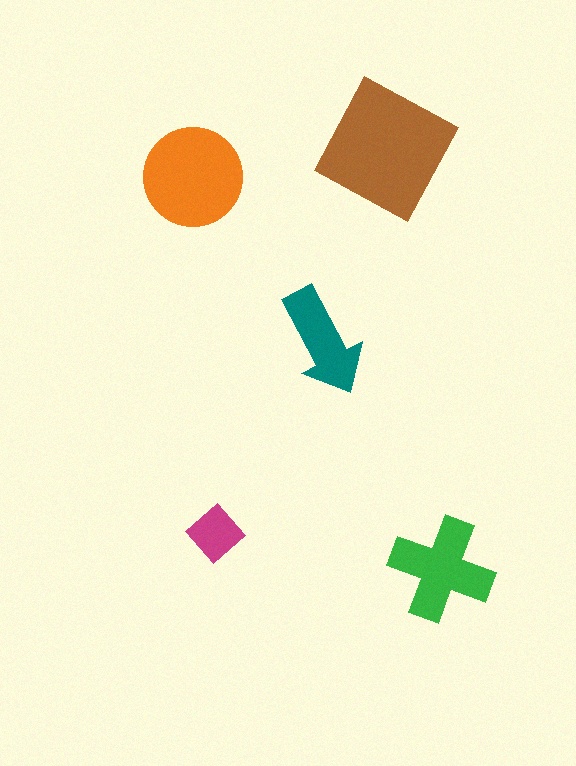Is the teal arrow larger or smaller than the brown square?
Smaller.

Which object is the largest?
The brown square.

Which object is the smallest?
The magenta diamond.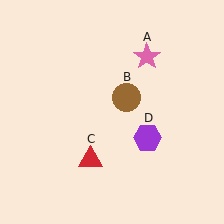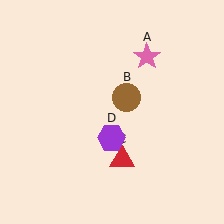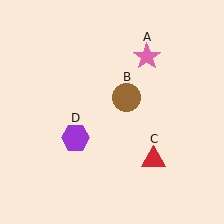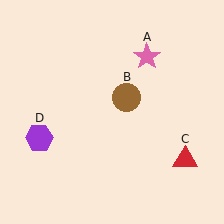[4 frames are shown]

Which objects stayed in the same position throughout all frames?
Pink star (object A) and brown circle (object B) remained stationary.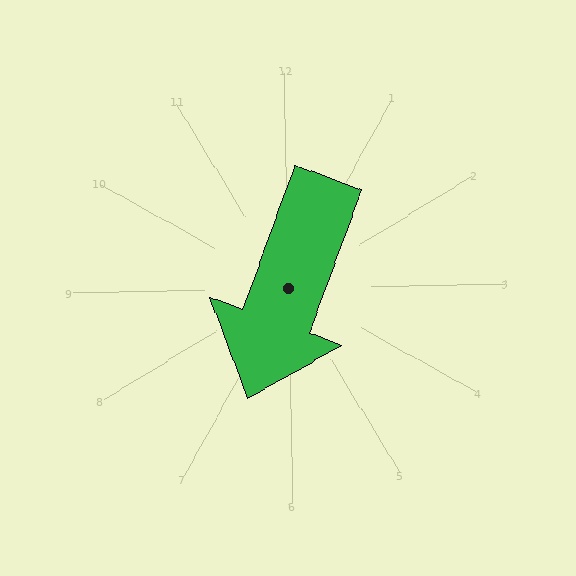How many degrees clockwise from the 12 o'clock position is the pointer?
Approximately 201 degrees.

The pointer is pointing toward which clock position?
Roughly 7 o'clock.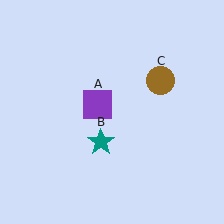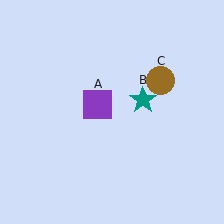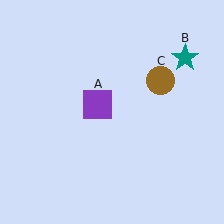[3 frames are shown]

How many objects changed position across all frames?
1 object changed position: teal star (object B).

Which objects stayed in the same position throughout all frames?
Purple square (object A) and brown circle (object C) remained stationary.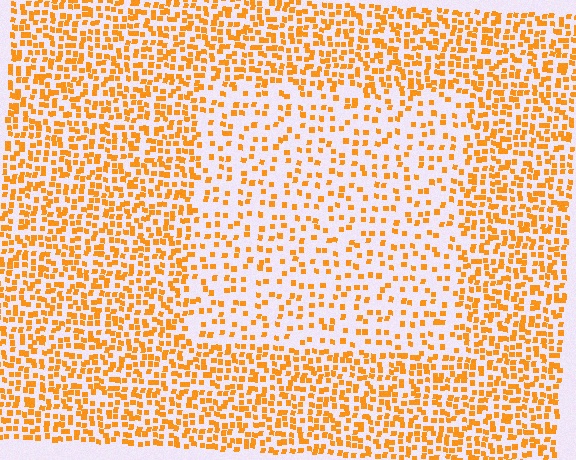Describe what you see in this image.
The image contains small orange elements arranged at two different densities. A rectangle-shaped region is visible where the elements are less densely packed than the surrounding area.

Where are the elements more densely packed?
The elements are more densely packed outside the rectangle boundary.